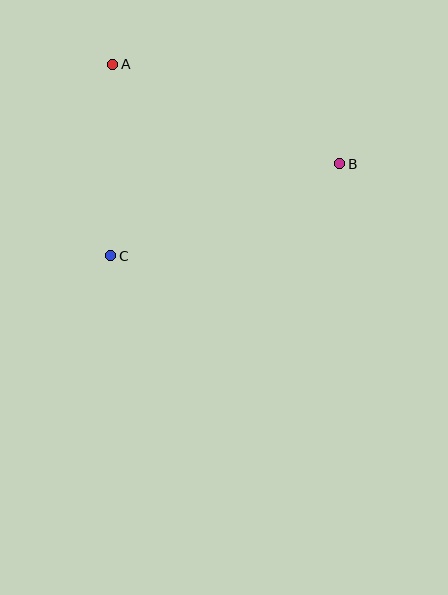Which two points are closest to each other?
Points A and C are closest to each other.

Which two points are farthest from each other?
Points A and B are farthest from each other.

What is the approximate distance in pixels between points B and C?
The distance between B and C is approximately 247 pixels.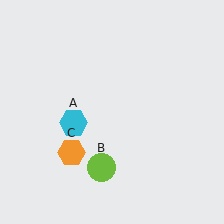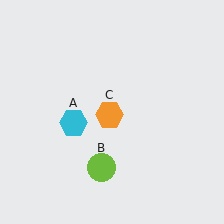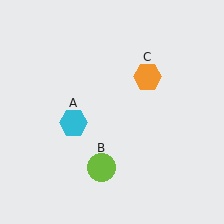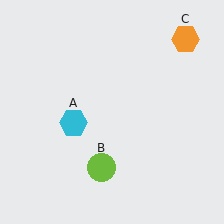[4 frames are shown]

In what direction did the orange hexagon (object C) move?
The orange hexagon (object C) moved up and to the right.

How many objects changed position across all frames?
1 object changed position: orange hexagon (object C).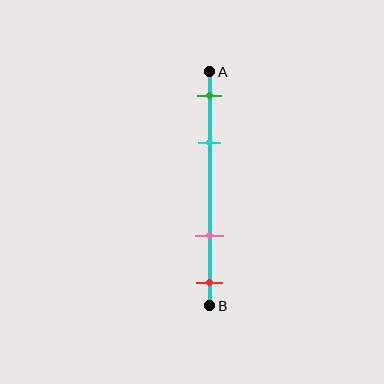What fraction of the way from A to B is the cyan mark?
The cyan mark is approximately 30% (0.3) of the way from A to B.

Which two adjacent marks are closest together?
The green and cyan marks are the closest adjacent pair.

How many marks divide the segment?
There are 4 marks dividing the segment.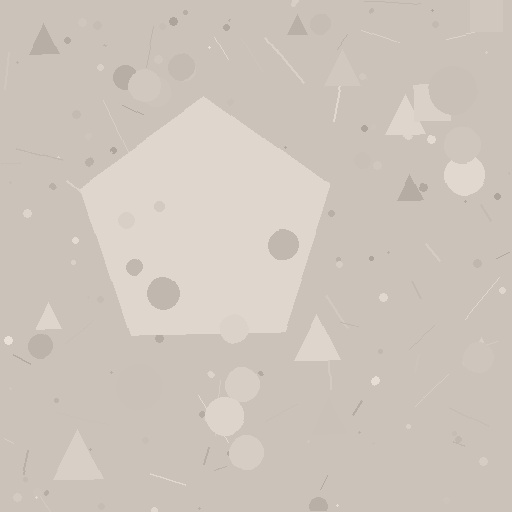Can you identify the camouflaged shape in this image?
The camouflaged shape is a pentagon.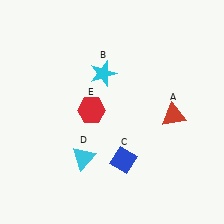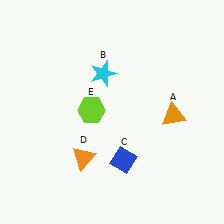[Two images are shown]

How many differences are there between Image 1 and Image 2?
There are 3 differences between the two images.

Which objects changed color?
A changed from red to orange. D changed from cyan to orange. E changed from red to lime.